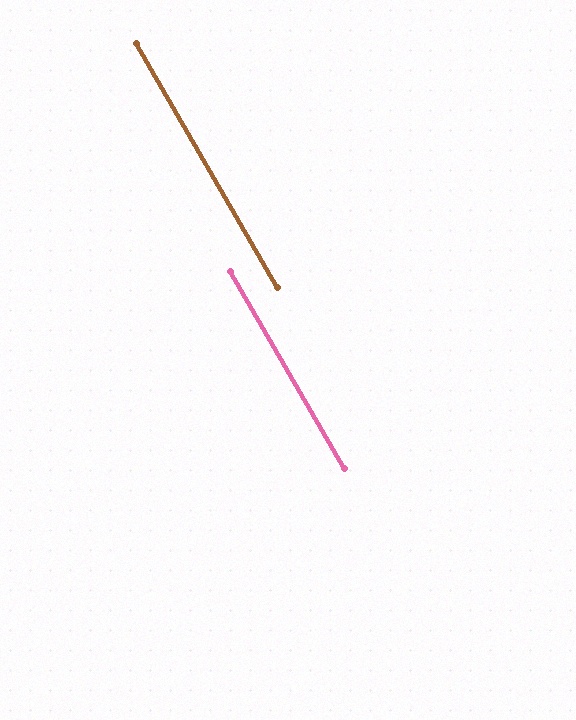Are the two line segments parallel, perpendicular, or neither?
Parallel — their directions differ by only 0.2°.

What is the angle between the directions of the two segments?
Approximately 0 degrees.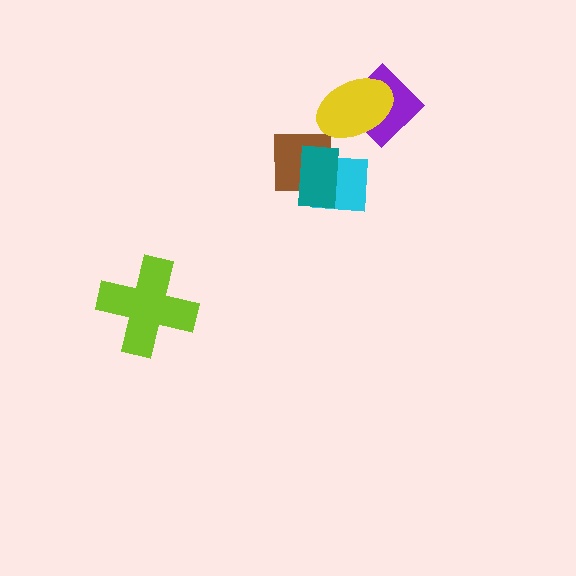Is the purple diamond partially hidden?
Yes, it is partially covered by another shape.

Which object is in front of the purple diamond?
The yellow ellipse is in front of the purple diamond.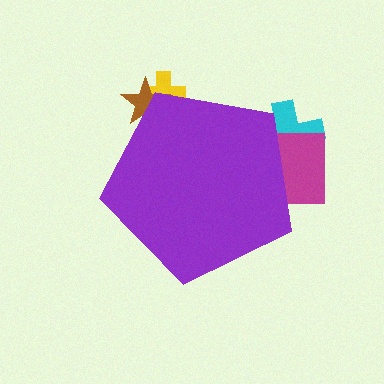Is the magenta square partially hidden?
Yes, the magenta square is partially hidden behind the purple pentagon.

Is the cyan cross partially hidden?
Yes, the cyan cross is partially hidden behind the purple pentagon.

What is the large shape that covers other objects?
A purple pentagon.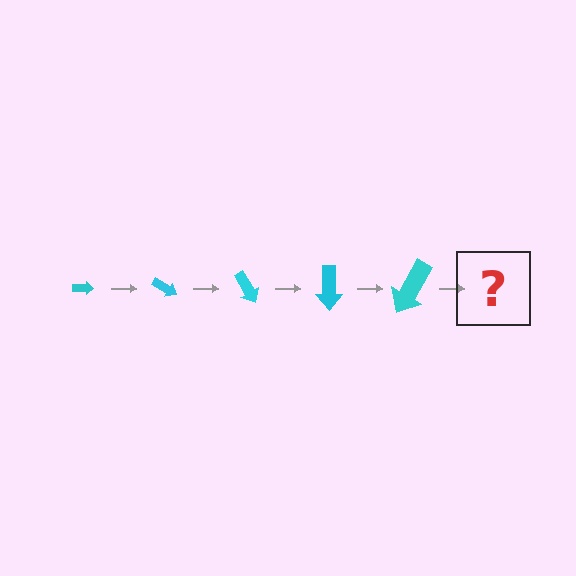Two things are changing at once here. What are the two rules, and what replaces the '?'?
The two rules are that the arrow grows larger each step and it rotates 30 degrees each step. The '?' should be an arrow, larger than the previous one and rotated 150 degrees from the start.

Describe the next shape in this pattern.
It should be an arrow, larger than the previous one and rotated 150 degrees from the start.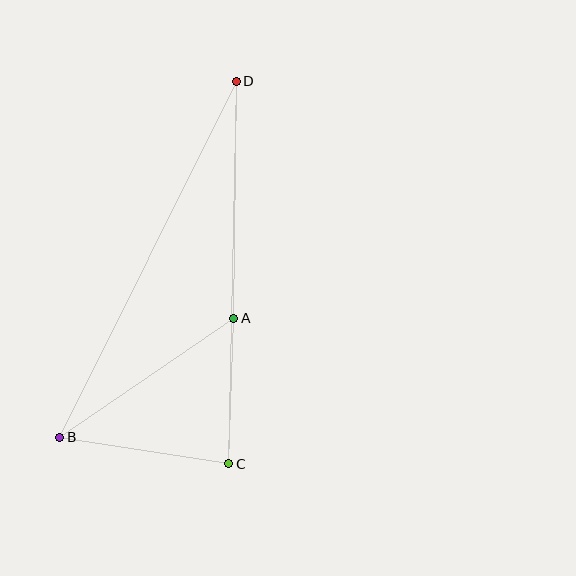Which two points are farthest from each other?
Points B and D are farthest from each other.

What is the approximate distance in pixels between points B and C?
The distance between B and C is approximately 171 pixels.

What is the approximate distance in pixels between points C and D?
The distance between C and D is approximately 382 pixels.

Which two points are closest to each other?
Points A and C are closest to each other.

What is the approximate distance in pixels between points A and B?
The distance between A and B is approximately 211 pixels.